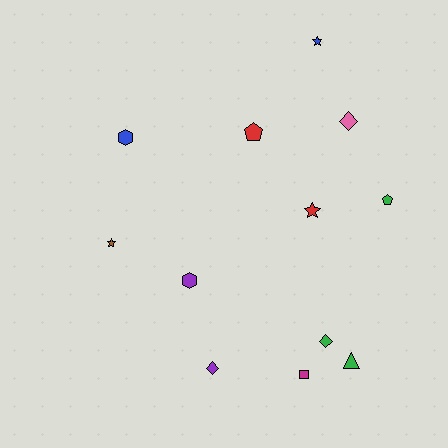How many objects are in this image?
There are 12 objects.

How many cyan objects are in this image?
There are no cyan objects.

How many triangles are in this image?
There is 1 triangle.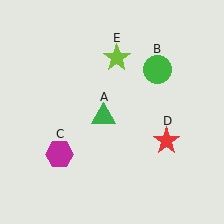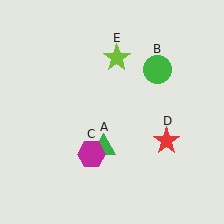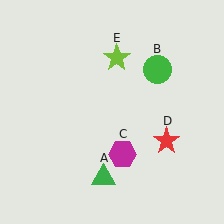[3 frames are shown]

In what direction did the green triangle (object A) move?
The green triangle (object A) moved down.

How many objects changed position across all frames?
2 objects changed position: green triangle (object A), magenta hexagon (object C).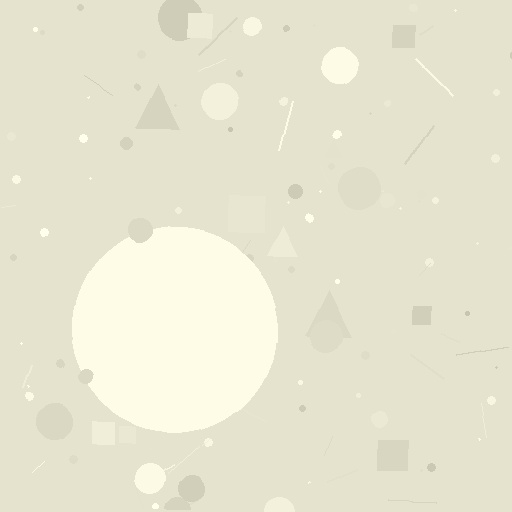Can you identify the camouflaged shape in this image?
The camouflaged shape is a circle.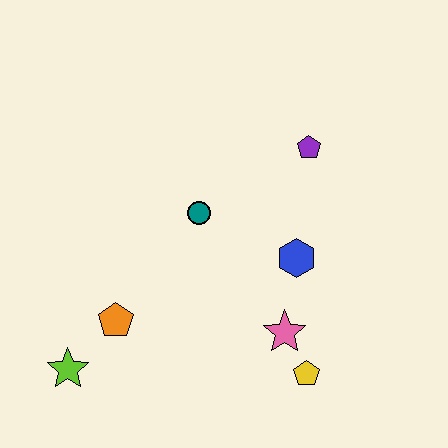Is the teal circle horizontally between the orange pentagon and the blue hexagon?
Yes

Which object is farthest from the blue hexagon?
The lime star is farthest from the blue hexagon.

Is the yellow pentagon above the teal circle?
No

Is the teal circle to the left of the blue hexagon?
Yes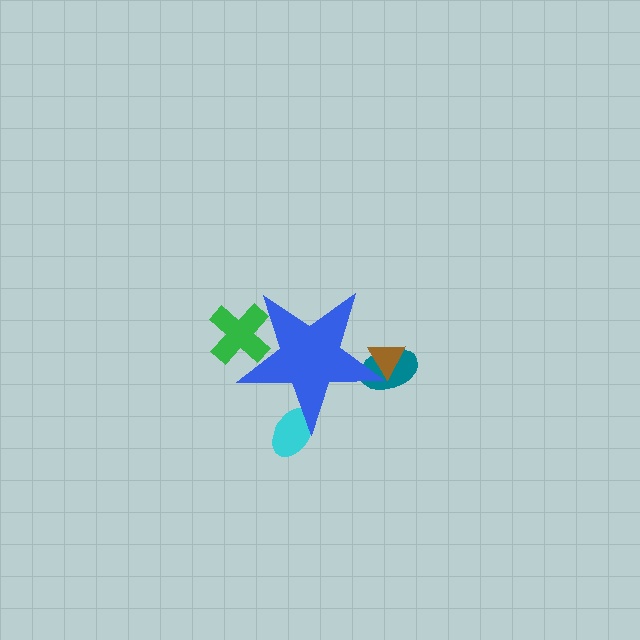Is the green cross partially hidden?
Yes, the green cross is partially hidden behind the blue star.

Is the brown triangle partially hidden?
Yes, the brown triangle is partially hidden behind the blue star.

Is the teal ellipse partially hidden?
Yes, the teal ellipse is partially hidden behind the blue star.